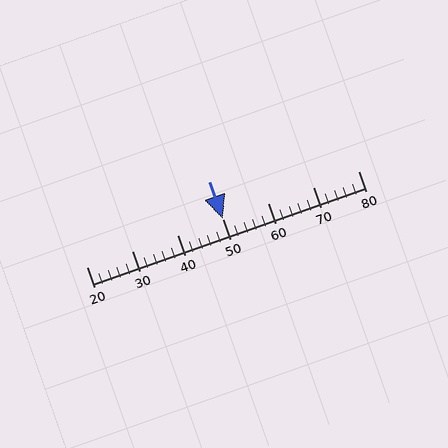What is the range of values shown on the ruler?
The ruler shows values from 20 to 80.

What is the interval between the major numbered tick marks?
The major tick marks are spaced 10 units apart.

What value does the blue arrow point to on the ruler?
The blue arrow points to approximately 50.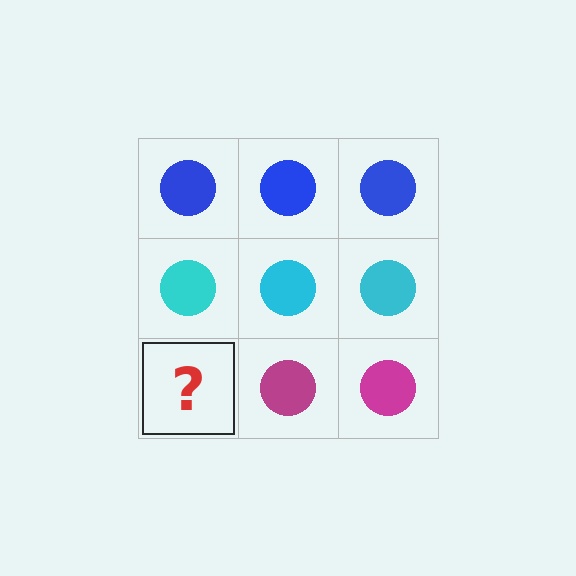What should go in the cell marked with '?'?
The missing cell should contain a magenta circle.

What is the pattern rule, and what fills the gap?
The rule is that each row has a consistent color. The gap should be filled with a magenta circle.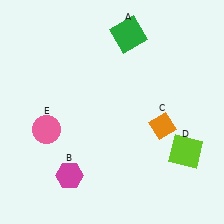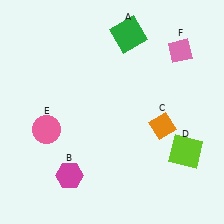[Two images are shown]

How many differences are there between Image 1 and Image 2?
There is 1 difference between the two images.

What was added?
A pink diamond (F) was added in Image 2.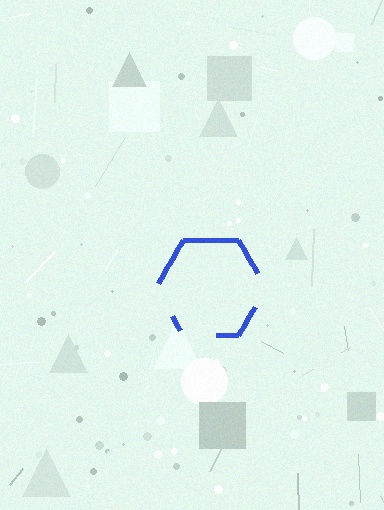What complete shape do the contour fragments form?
The contour fragments form a hexagon.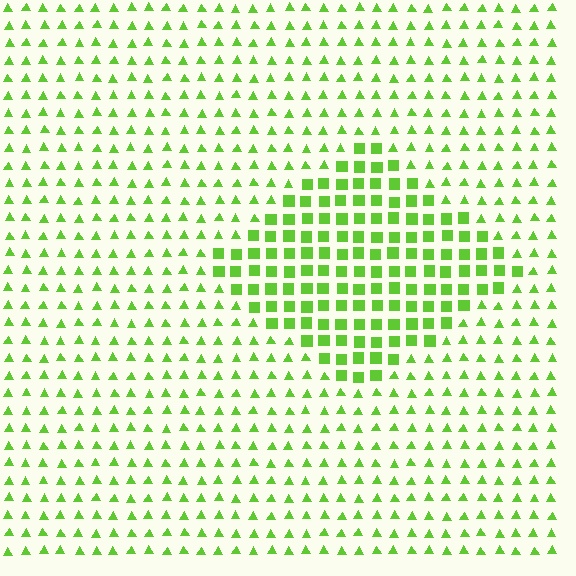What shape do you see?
I see a diamond.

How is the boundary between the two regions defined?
The boundary is defined by a change in element shape: squares inside vs. triangles outside. All elements share the same color and spacing.